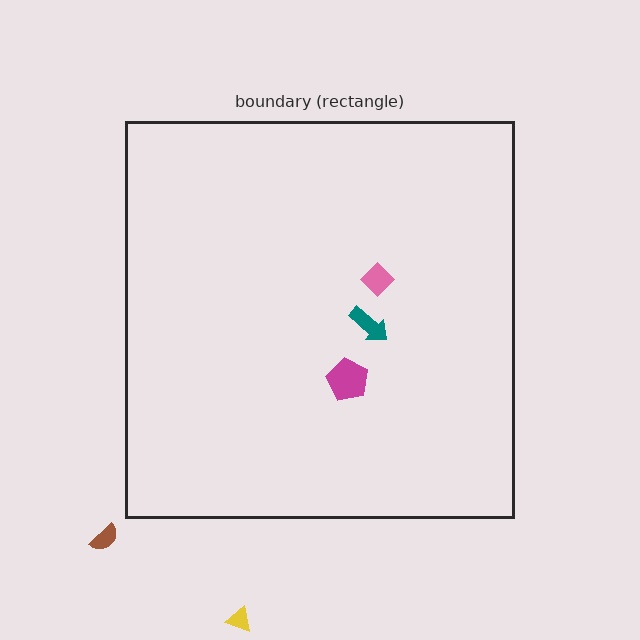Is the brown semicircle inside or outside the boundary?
Outside.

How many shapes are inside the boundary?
3 inside, 2 outside.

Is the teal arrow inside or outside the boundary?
Inside.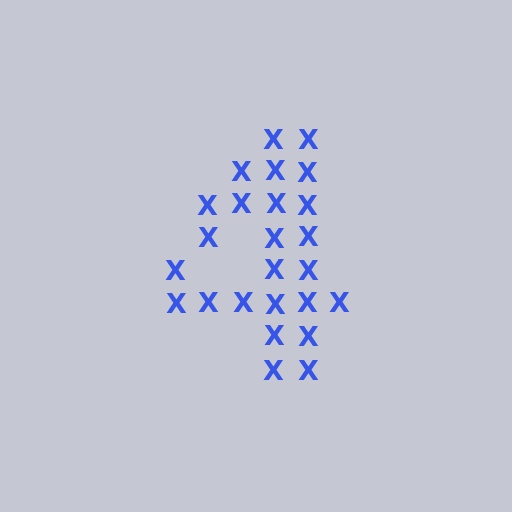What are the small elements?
The small elements are letter X's.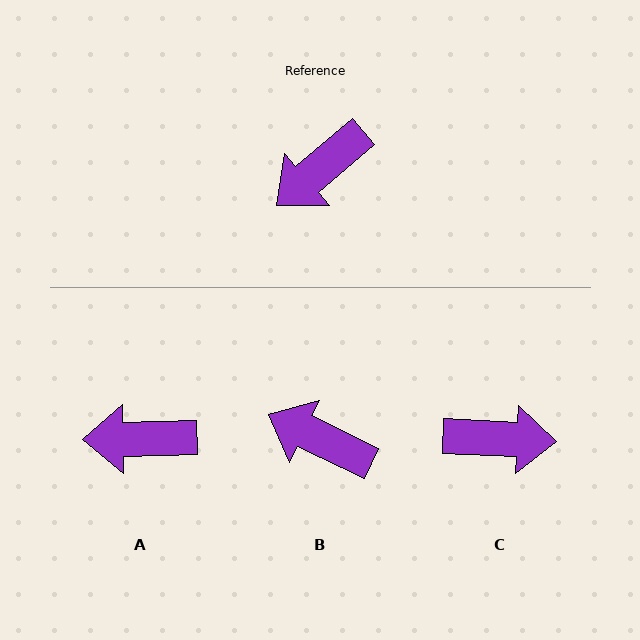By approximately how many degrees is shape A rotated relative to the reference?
Approximately 39 degrees clockwise.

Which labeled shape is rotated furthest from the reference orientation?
C, about 137 degrees away.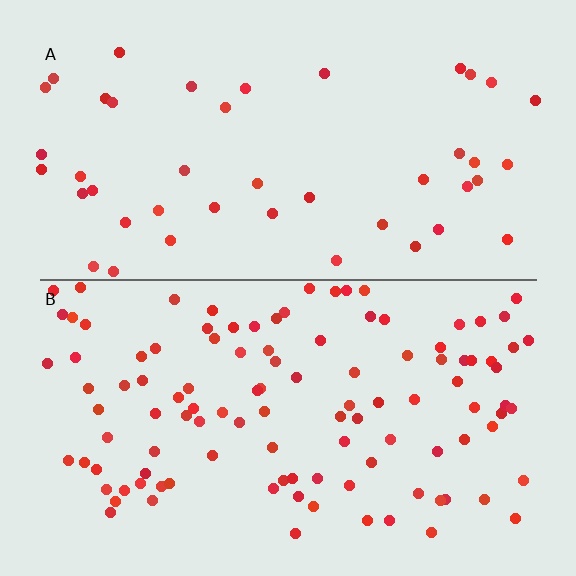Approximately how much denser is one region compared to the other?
Approximately 2.6× — region B over region A.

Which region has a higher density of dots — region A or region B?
B (the bottom).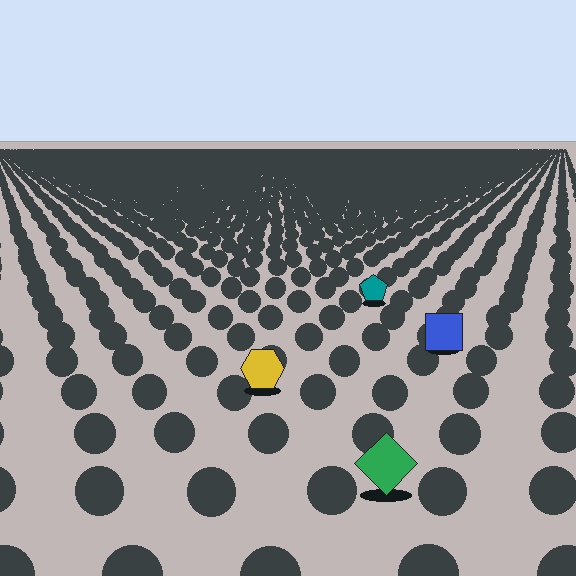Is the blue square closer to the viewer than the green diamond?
No. The green diamond is closer — you can tell from the texture gradient: the ground texture is coarser near it.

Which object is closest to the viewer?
The green diamond is closest. The texture marks near it are larger and more spread out.